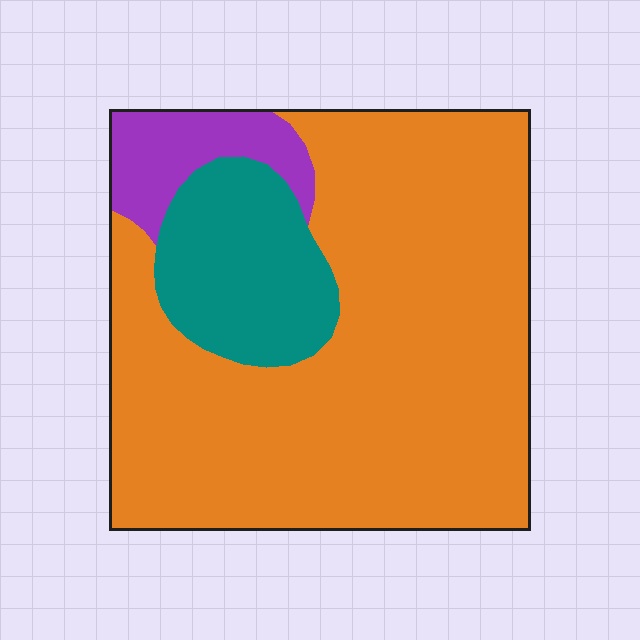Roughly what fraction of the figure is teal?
Teal takes up about one sixth (1/6) of the figure.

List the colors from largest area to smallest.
From largest to smallest: orange, teal, purple.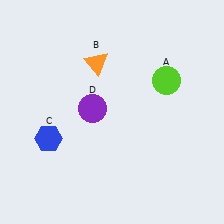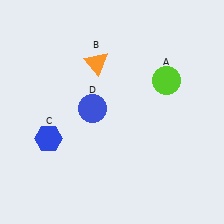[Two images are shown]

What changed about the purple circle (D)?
In Image 1, D is purple. In Image 2, it changed to blue.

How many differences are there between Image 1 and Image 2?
There is 1 difference between the two images.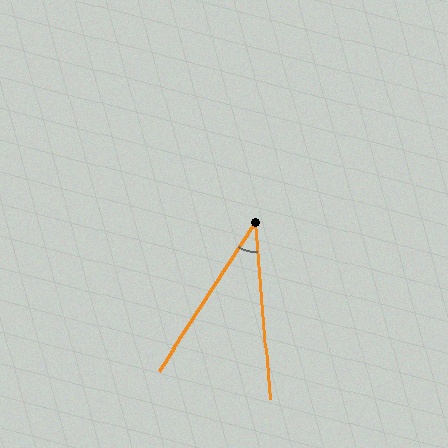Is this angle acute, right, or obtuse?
It is acute.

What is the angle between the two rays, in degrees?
Approximately 38 degrees.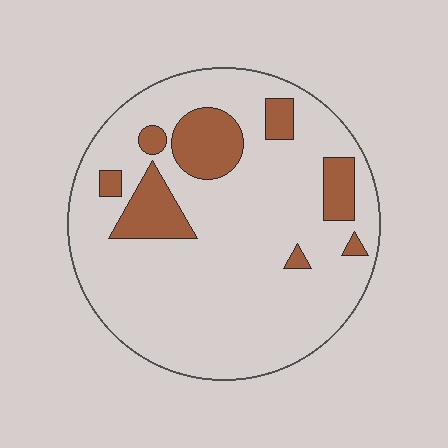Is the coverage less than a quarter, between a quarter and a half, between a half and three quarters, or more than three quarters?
Less than a quarter.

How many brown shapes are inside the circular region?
8.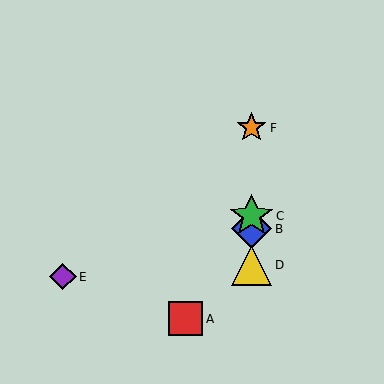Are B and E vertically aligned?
No, B is at x≈252 and E is at x≈63.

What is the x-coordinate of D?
Object D is at x≈252.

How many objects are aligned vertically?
4 objects (B, C, D, F) are aligned vertically.